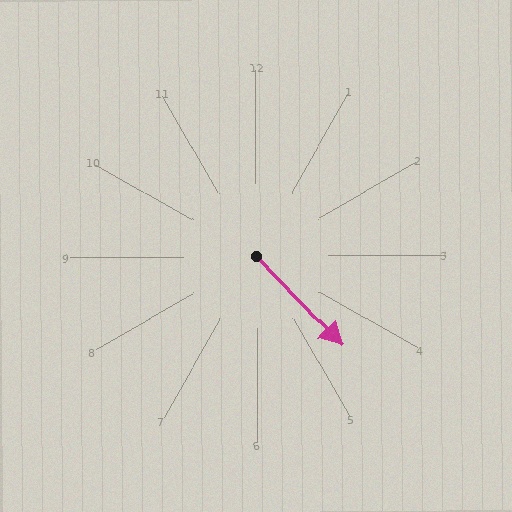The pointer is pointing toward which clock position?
Roughly 5 o'clock.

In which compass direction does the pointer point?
Southeast.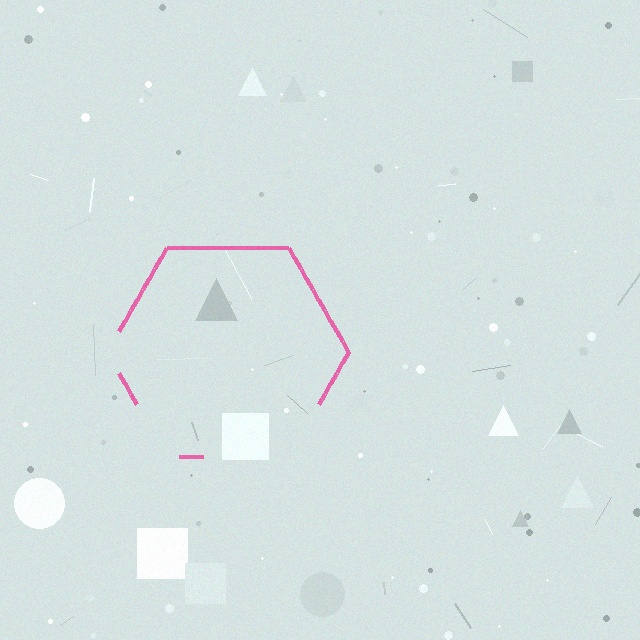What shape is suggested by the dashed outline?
The dashed outline suggests a hexagon.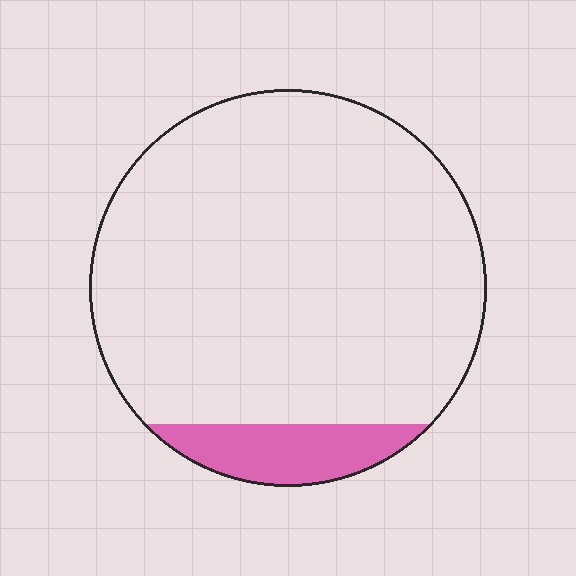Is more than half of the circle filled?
No.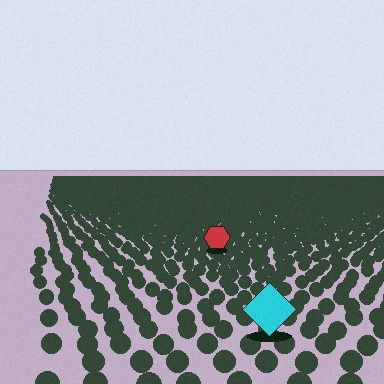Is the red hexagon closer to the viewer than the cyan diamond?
No. The cyan diamond is closer — you can tell from the texture gradient: the ground texture is coarser near it.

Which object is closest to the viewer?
The cyan diamond is closest. The texture marks near it are larger and more spread out.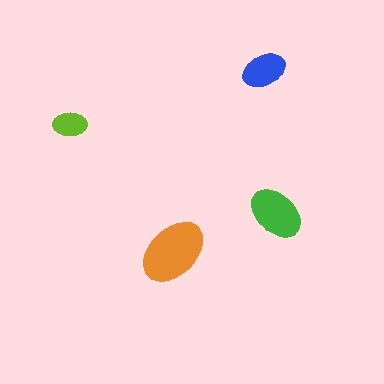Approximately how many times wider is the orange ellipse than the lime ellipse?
About 2 times wider.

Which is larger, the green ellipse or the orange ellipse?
The orange one.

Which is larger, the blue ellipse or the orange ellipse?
The orange one.